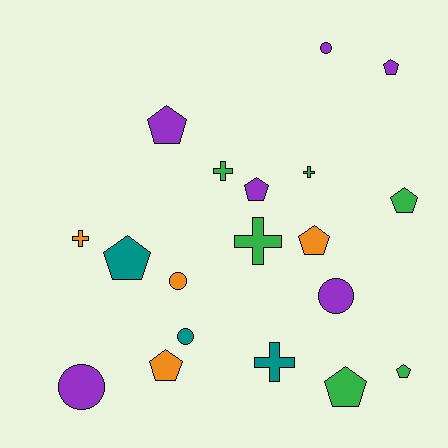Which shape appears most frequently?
Pentagon, with 9 objects.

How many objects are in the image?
There are 19 objects.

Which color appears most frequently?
Green, with 6 objects.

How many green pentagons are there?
There are 3 green pentagons.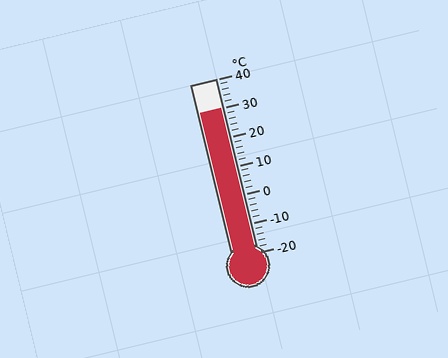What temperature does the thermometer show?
The thermometer shows approximately 30°C.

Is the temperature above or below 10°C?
The temperature is above 10°C.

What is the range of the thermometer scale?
The thermometer scale ranges from -20°C to 40°C.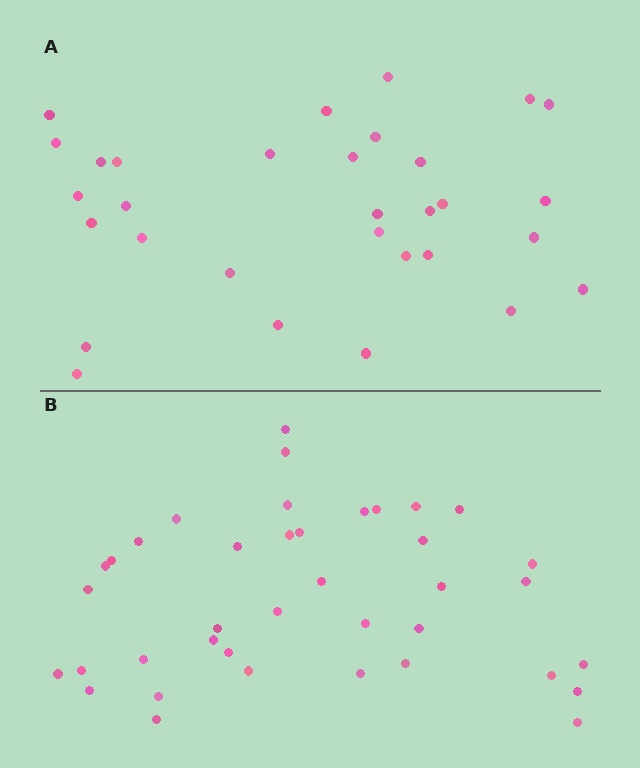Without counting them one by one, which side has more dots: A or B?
Region B (the bottom region) has more dots.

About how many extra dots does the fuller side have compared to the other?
Region B has roughly 8 or so more dots than region A.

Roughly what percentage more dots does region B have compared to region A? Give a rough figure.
About 25% more.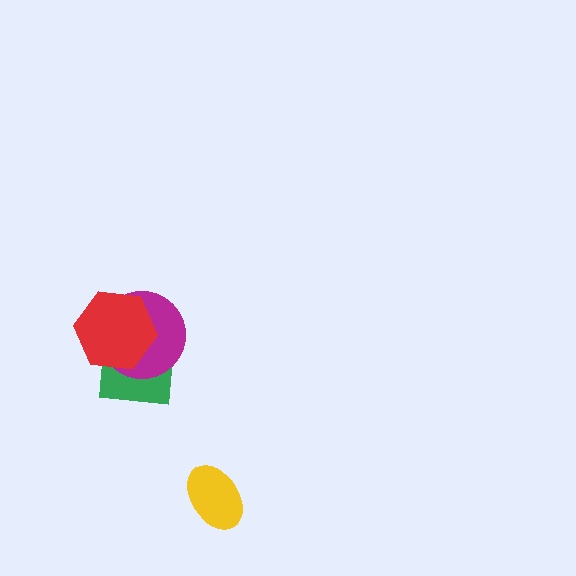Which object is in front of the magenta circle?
The red hexagon is in front of the magenta circle.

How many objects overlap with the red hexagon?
2 objects overlap with the red hexagon.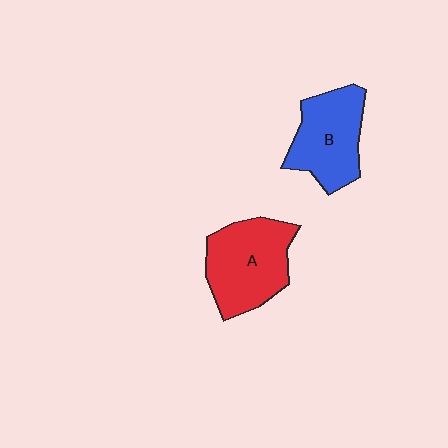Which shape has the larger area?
Shape A (red).